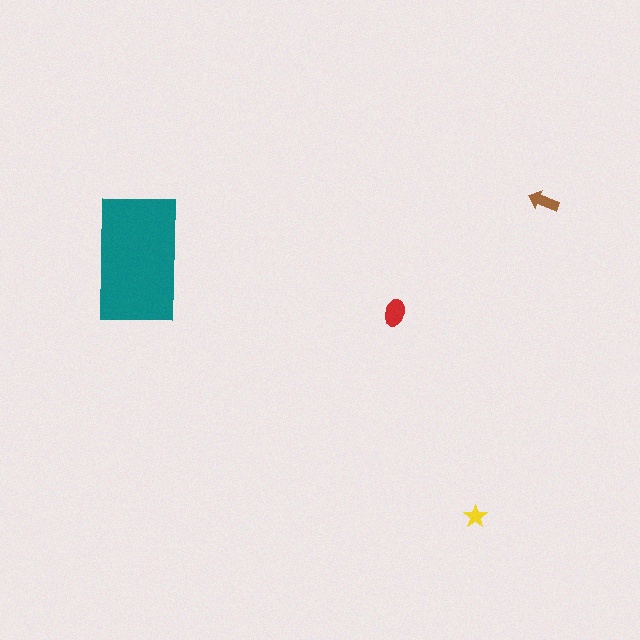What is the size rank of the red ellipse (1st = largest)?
2nd.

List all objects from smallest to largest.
The yellow star, the brown arrow, the red ellipse, the teal rectangle.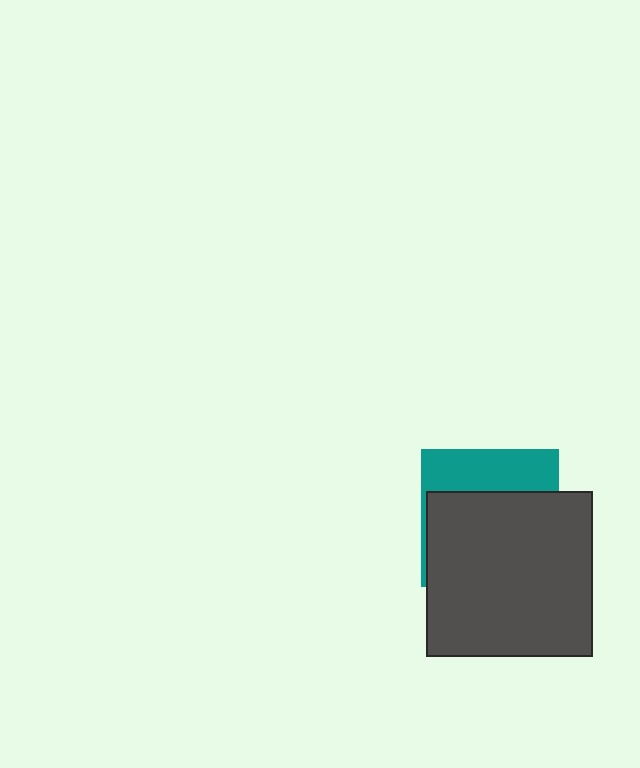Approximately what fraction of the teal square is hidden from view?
Roughly 68% of the teal square is hidden behind the dark gray square.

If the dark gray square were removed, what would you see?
You would see the complete teal square.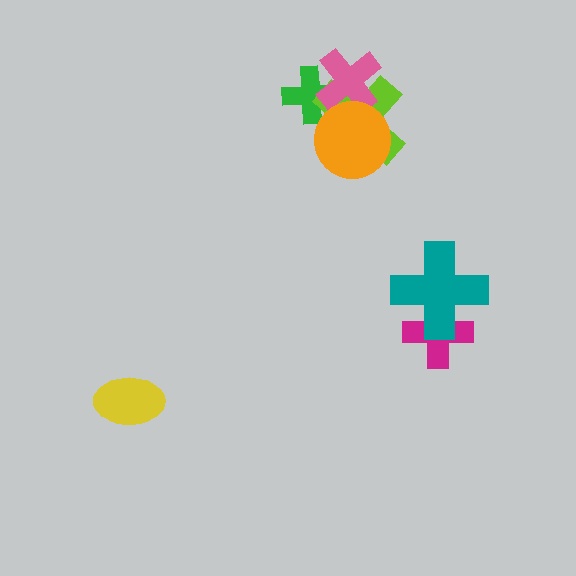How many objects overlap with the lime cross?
3 objects overlap with the lime cross.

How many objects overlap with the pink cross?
3 objects overlap with the pink cross.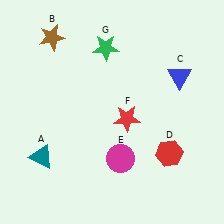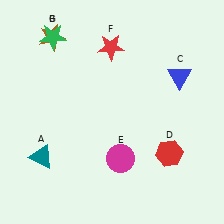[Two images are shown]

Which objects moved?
The objects that moved are: the red star (F), the green star (G).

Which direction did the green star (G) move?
The green star (G) moved left.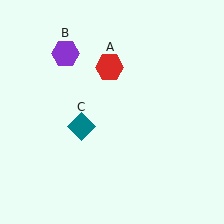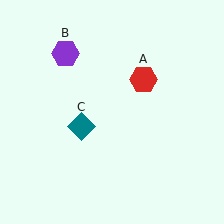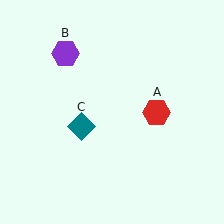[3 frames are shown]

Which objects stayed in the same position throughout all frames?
Purple hexagon (object B) and teal diamond (object C) remained stationary.